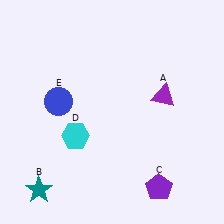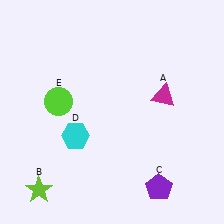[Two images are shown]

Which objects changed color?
A changed from purple to magenta. B changed from teal to lime. E changed from blue to lime.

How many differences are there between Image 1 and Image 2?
There are 3 differences between the two images.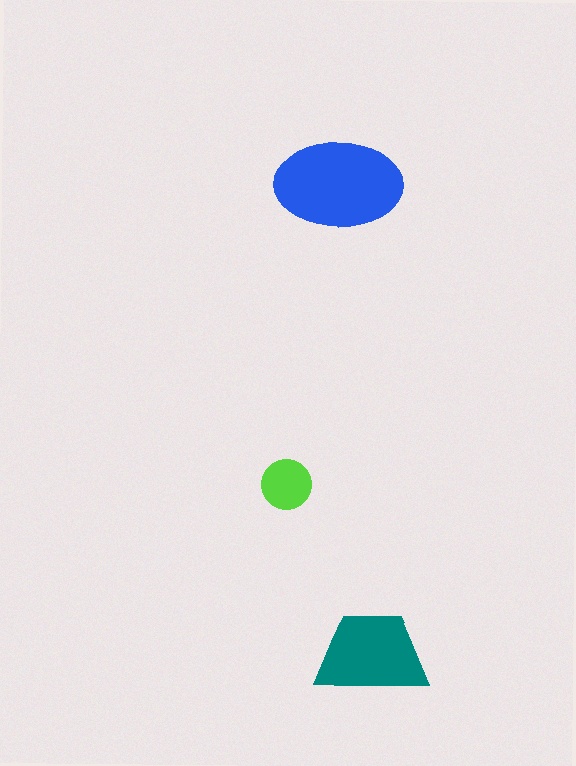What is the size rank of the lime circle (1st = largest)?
3rd.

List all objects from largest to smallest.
The blue ellipse, the teal trapezoid, the lime circle.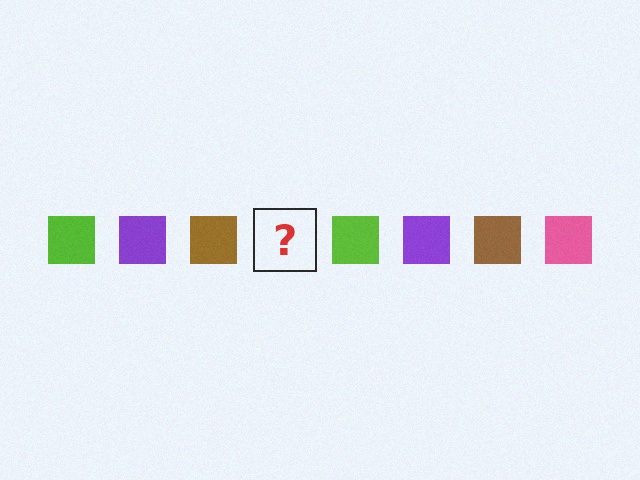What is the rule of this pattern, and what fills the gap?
The rule is that the pattern cycles through lime, purple, brown, pink squares. The gap should be filled with a pink square.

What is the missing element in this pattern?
The missing element is a pink square.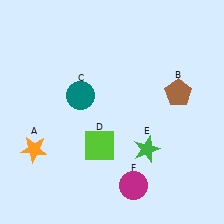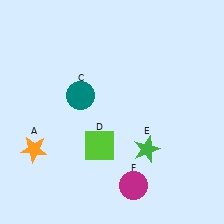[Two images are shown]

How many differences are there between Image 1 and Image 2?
There is 1 difference between the two images.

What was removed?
The brown pentagon (B) was removed in Image 2.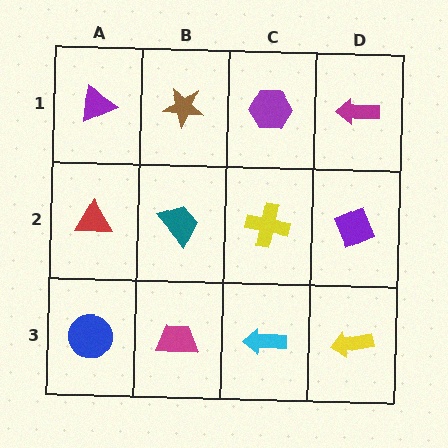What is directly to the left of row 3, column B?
A blue circle.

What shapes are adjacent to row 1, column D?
A purple diamond (row 2, column D), a purple hexagon (row 1, column C).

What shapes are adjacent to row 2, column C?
A purple hexagon (row 1, column C), a cyan arrow (row 3, column C), a teal trapezoid (row 2, column B), a purple diamond (row 2, column D).